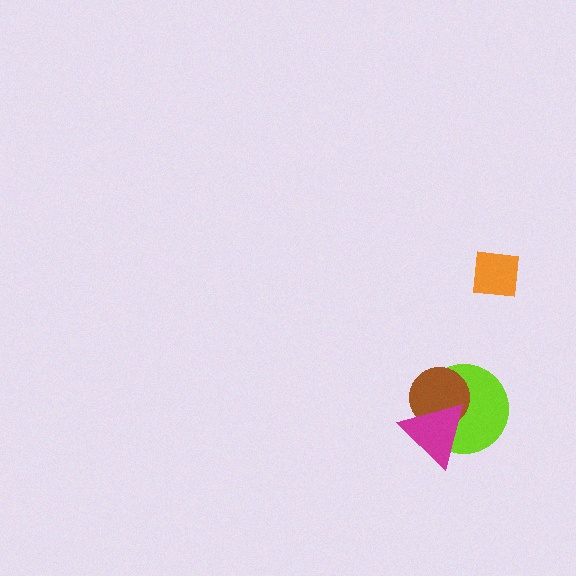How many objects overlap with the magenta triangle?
2 objects overlap with the magenta triangle.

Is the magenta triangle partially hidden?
No, no other shape covers it.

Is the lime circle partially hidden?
Yes, it is partially covered by another shape.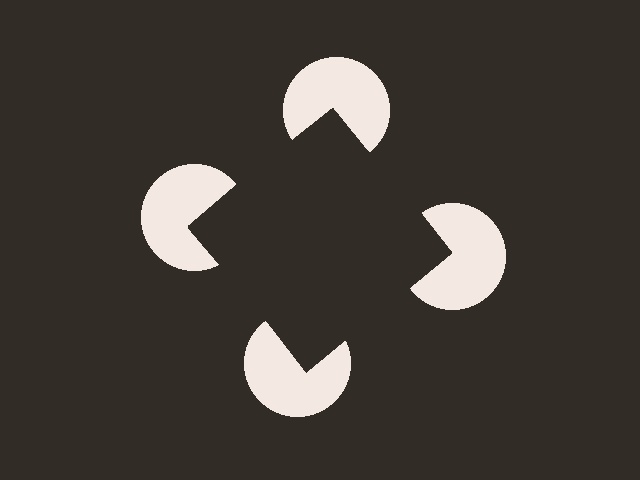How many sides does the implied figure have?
4 sides.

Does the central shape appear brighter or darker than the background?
It typically appears slightly darker than the background, even though no actual brightness change is drawn.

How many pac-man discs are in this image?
There are 4 — one at each vertex of the illusory square.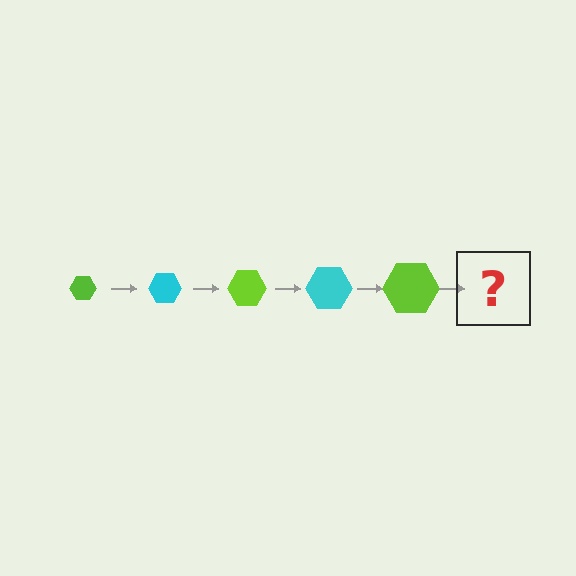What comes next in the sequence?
The next element should be a cyan hexagon, larger than the previous one.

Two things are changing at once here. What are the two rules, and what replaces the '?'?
The two rules are that the hexagon grows larger each step and the color cycles through lime and cyan. The '?' should be a cyan hexagon, larger than the previous one.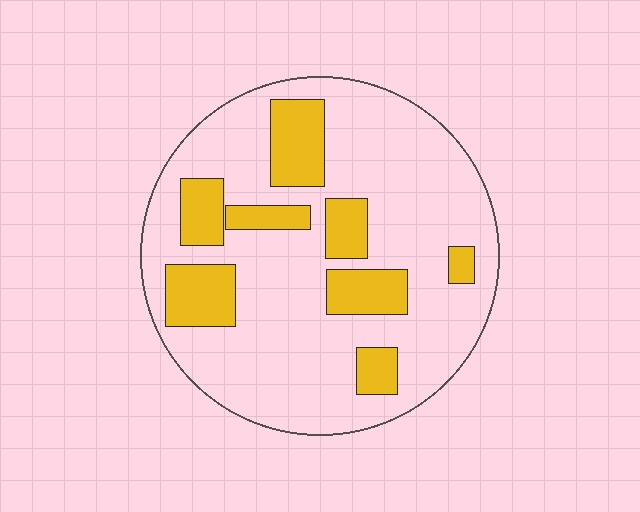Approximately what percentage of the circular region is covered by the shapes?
Approximately 25%.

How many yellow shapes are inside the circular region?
8.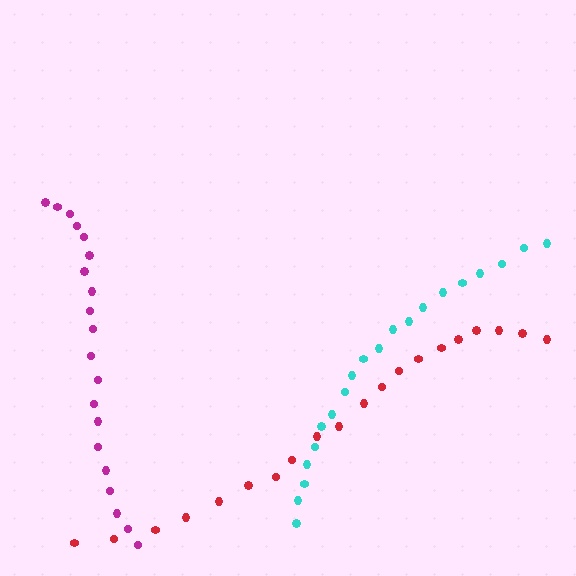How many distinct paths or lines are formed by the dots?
There are 3 distinct paths.